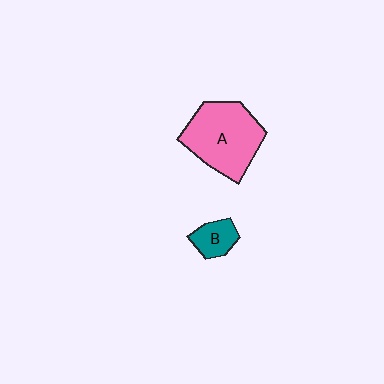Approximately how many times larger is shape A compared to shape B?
Approximately 3.2 times.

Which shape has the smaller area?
Shape B (teal).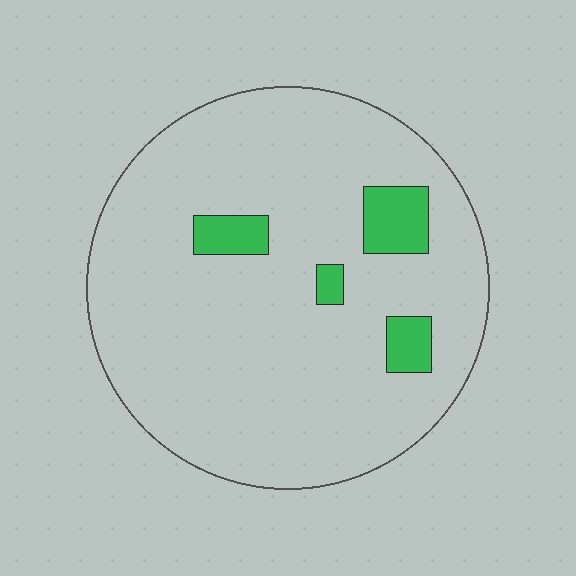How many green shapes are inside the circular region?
4.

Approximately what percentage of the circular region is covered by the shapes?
Approximately 10%.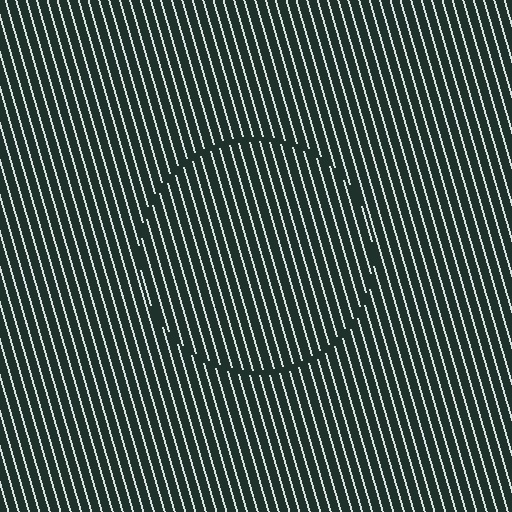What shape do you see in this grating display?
An illusory circle. The interior of the shape contains the same grating, shifted by half a period — the contour is defined by the phase discontinuity where line-ends from the inner and outer gratings abut.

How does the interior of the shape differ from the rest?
The interior of the shape contains the same grating, shifted by half a period — the contour is defined by the phase discontinuity where line-ends from the inner and outer gratings abut.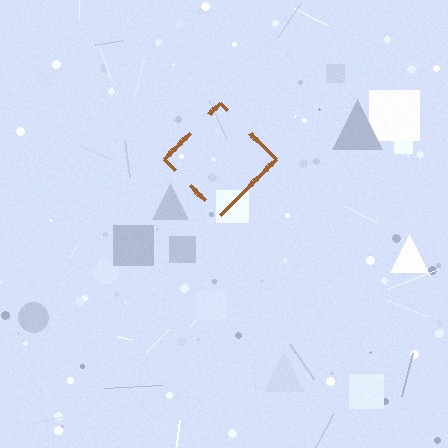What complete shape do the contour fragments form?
The contour fragments form a diamond.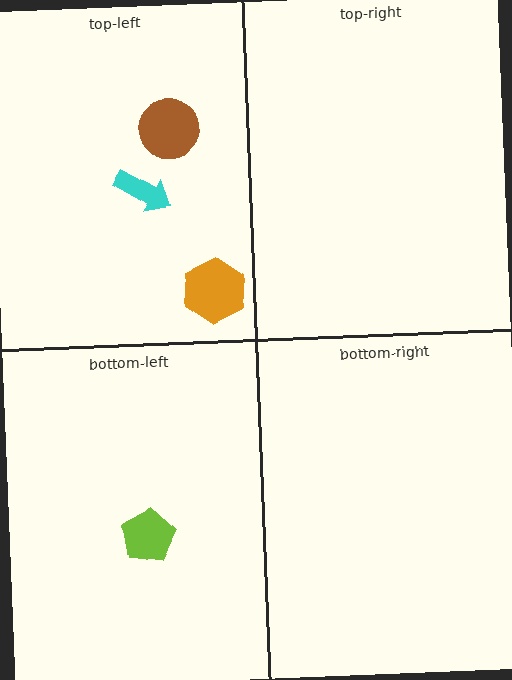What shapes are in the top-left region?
The brown circle, the cyan arrow, the orange hexagon.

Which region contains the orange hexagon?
The top-left region.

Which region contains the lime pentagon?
The bottom-left region.